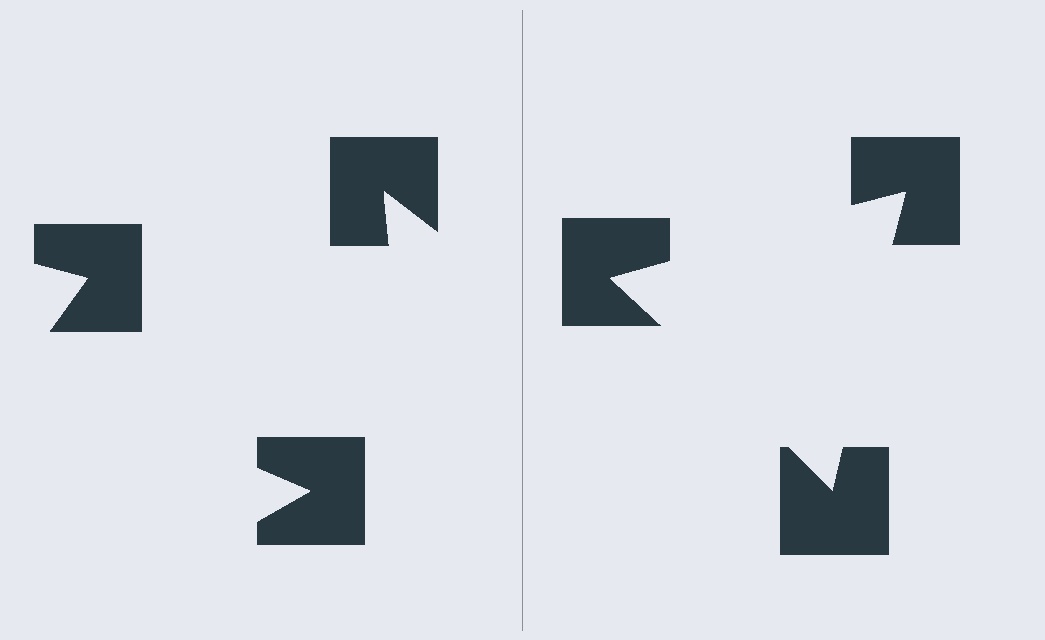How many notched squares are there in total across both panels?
6 — 3 on each side.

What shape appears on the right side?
An illusory triangle.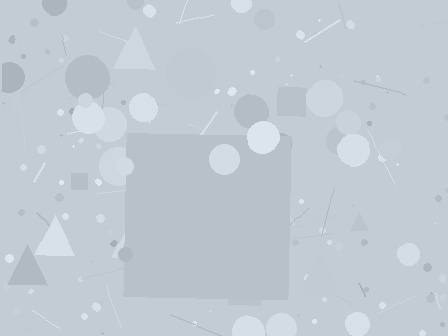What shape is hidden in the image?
A square is hidden in the image.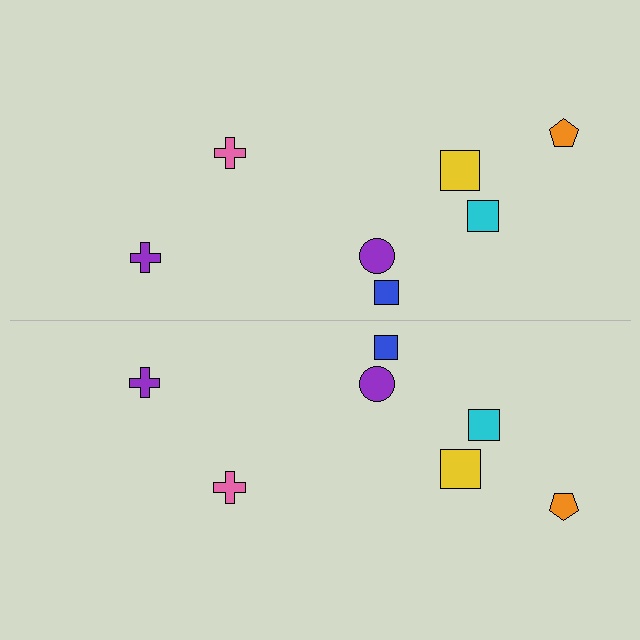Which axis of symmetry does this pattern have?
The pattern has a horizontal axis of symmetry running through the center of the image.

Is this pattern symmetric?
Yes, this pattern has bilateral (reflection) symmetry.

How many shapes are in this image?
There are 14 shapes in this image.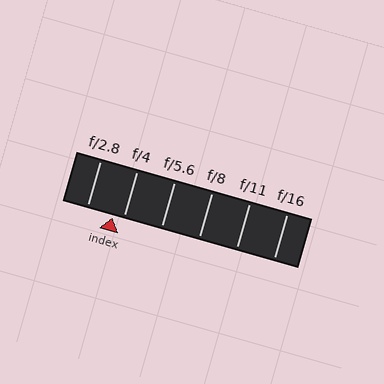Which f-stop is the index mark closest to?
The index mark is closest to f/4.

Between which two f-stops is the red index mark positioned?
The index mark is between f/2.8 and f/4.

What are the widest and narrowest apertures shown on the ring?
The widest aperture shown is f/2.8 and the narrowest is f/16.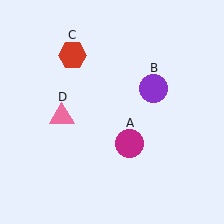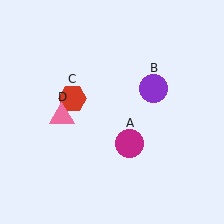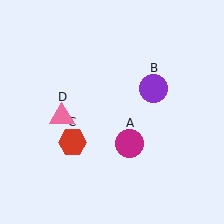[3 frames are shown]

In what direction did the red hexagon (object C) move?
The red hexagon (object C) moved down.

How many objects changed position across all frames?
1 object changed position: red hexagon (object C).